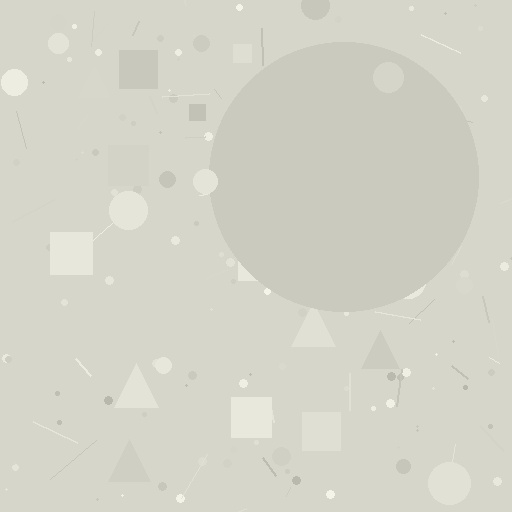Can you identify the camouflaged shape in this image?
The camouflaged shape is a circle.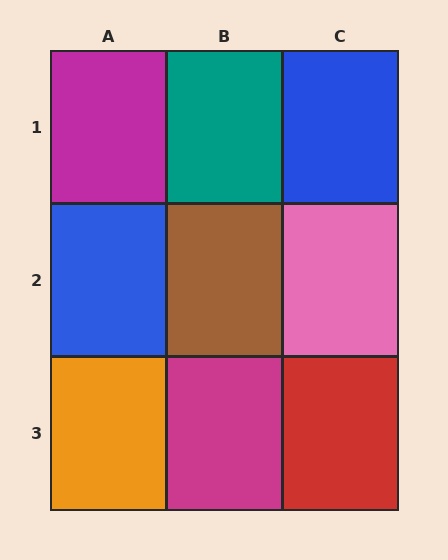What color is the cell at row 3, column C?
Red.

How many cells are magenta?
2 cells are magenta.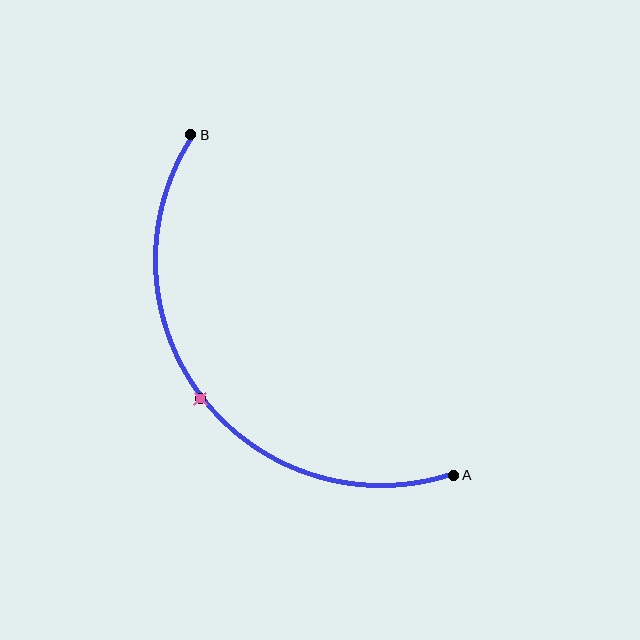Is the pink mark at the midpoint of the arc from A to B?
Yes. The pink mark lies on the arc at equal arc-length from both A and B — it is the arc midpoint.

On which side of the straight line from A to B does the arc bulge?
The arc bulges below and to the left of the straight line connecting A and B.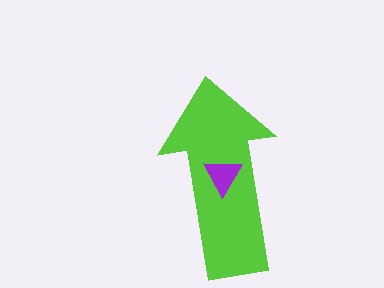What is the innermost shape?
The purple triangle.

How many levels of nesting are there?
2.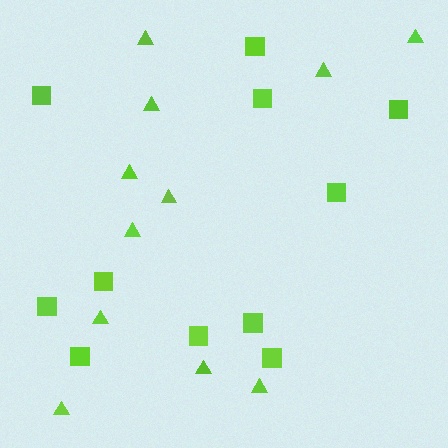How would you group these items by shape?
There are 2 groups: one group of triangles (11) and one group of squares (11).